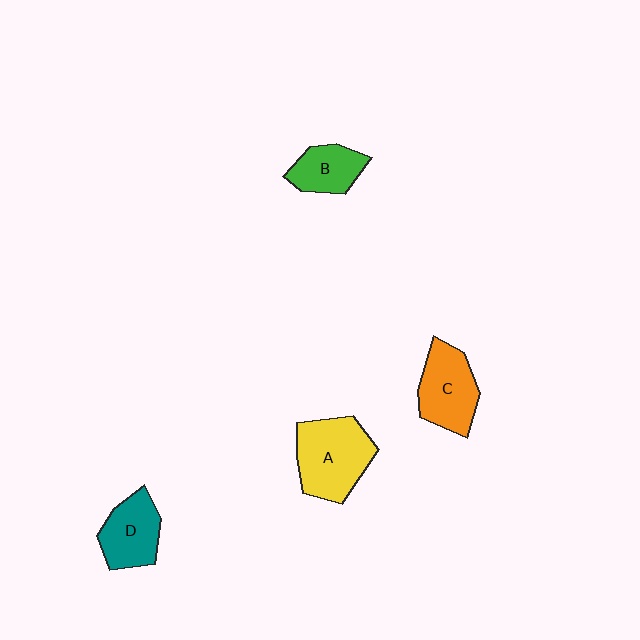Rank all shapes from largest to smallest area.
From largest to smallest: A (yellow), C (orange), D (teal), B (green).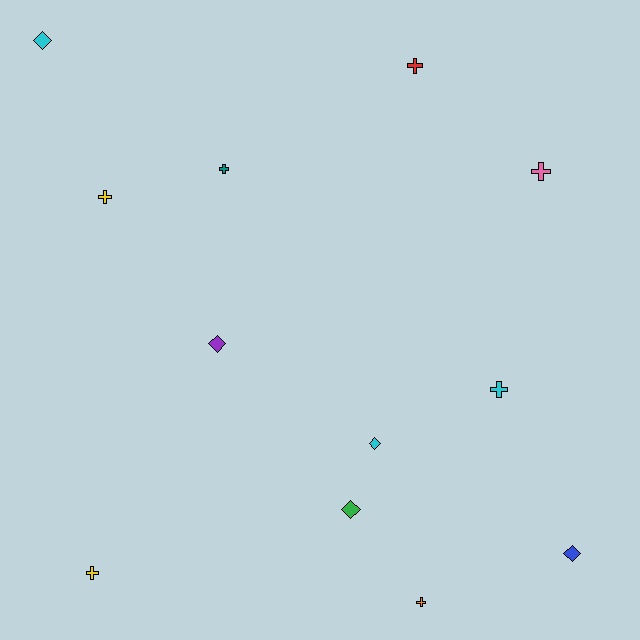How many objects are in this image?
There are 12 objects.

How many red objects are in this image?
There is 1 red object.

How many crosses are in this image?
There are 7 crosses.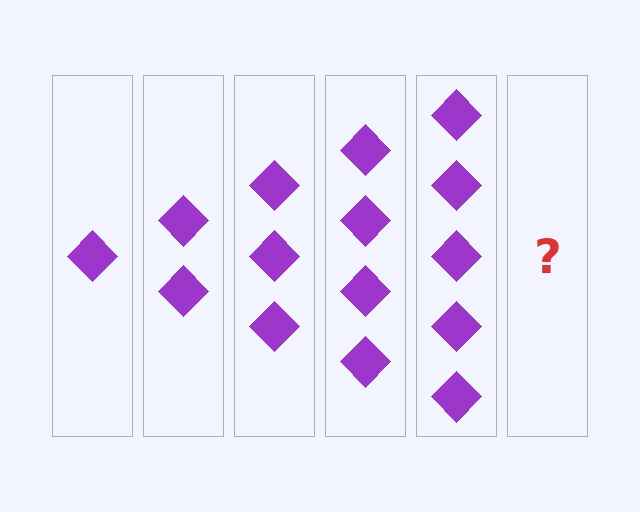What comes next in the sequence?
The next element should be 6 diamonds.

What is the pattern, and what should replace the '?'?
The pattern is that each step adds one more diamond. The '?' should be 6 diamonds.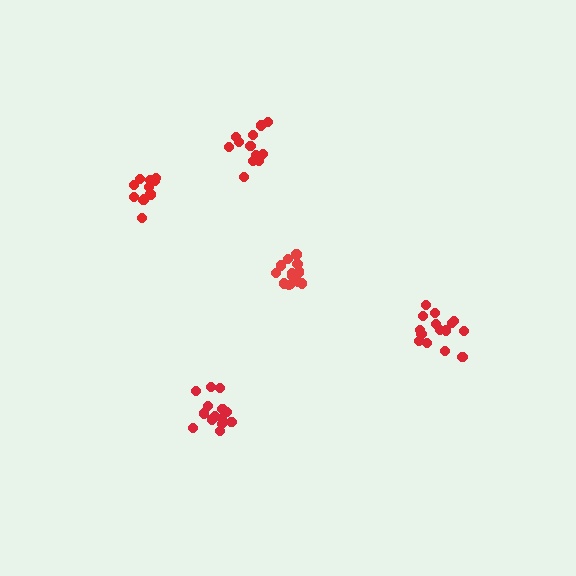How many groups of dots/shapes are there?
There are 5 groups.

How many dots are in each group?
Group 1: 11 dots, Group 2: 15 dots, Group 3: 14 dots, Group 4: 15 dots, Group 5: 12 dots (67 total).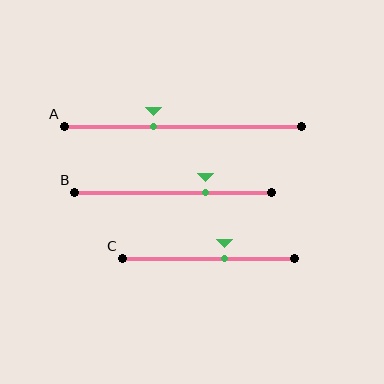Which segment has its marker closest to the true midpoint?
Segment C has its marker closest to the true midpoint.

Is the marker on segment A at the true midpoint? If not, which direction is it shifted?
No, the marker on segment A is shifted to the left by about 12% of the segment length.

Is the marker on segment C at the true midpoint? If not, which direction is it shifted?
No, the marker on segment C is shifted to the right by about 10% of the segment length.